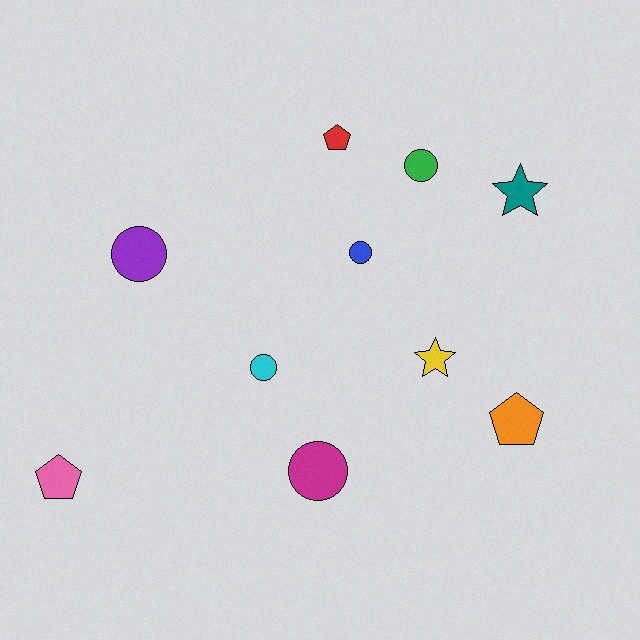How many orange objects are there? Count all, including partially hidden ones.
There is 1 orange object.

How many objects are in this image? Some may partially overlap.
There are 10 objects.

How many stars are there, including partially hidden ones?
There are 2 stars.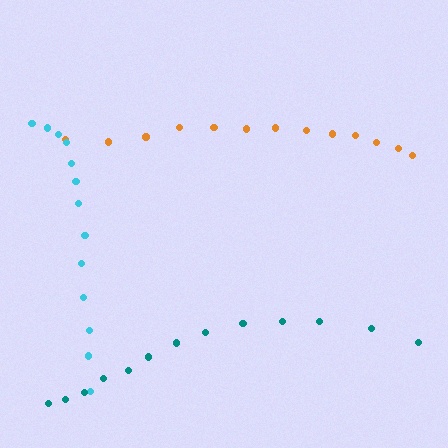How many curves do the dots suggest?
There are 3 distinct paths.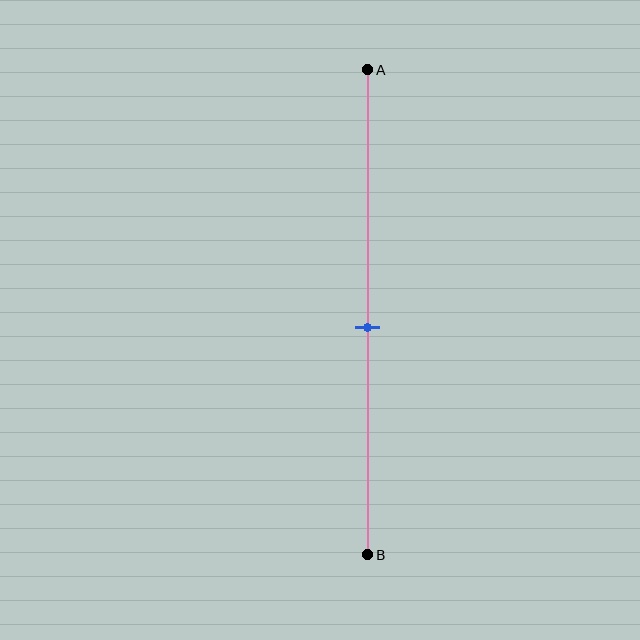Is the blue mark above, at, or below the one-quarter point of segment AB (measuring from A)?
The blue mark is below the one-quarter point of segment AB.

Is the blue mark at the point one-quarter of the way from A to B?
No, the mark is at about 55% from A, not at the 25% one-quarter point.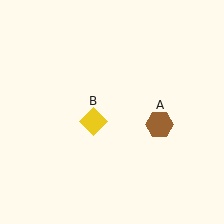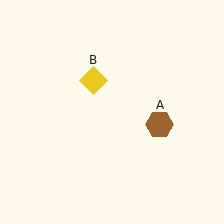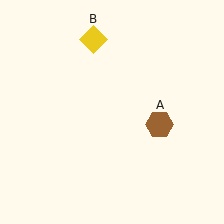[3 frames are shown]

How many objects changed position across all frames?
1 object changed position: yellow diamond (object B).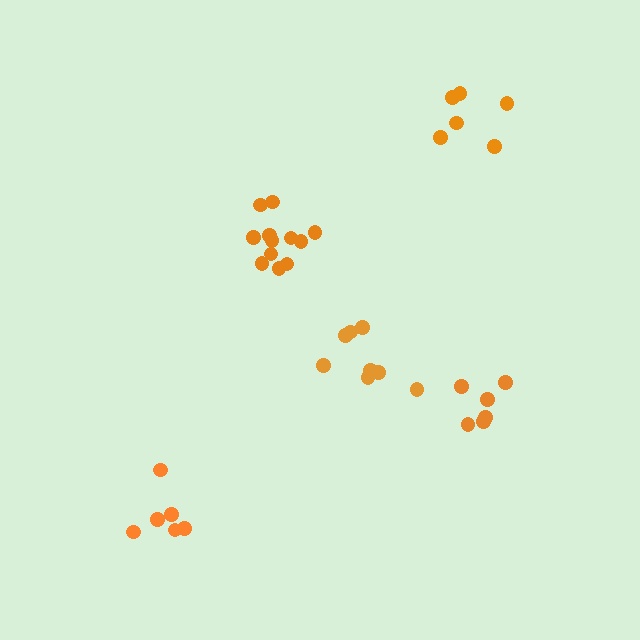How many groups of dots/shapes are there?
There are 5 groups.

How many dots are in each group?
Group 1: 6 dots, Group 2: 6 dots, Group 3: 12 dots, Group 4: 6 dots, Group 5: 8 dots (38 total).